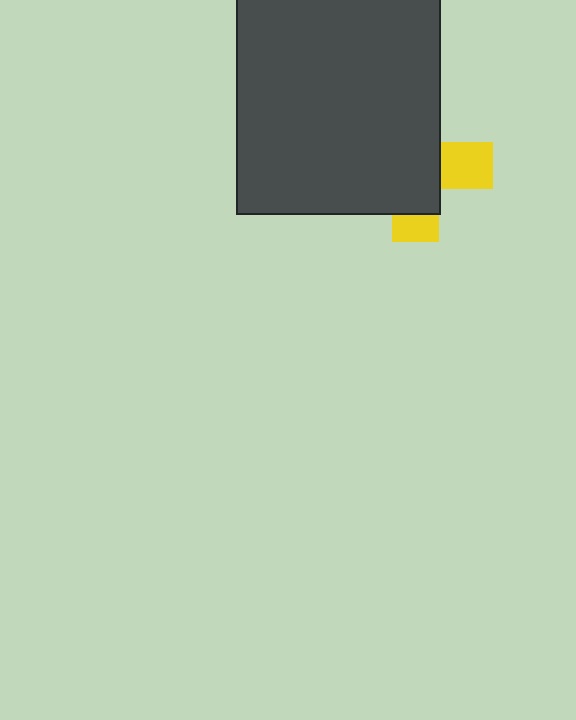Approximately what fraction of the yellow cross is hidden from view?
Roughly 70% of the yellow cross is hidden behind the dark gray rectangle.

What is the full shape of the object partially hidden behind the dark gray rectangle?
The partially hidden object is a yellow cross.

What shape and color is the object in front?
The object in front is a dark gray rectangle.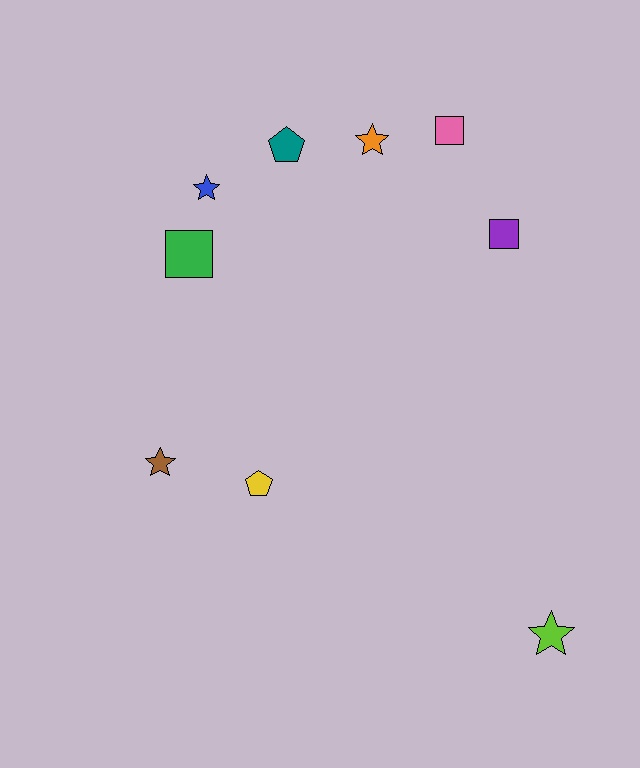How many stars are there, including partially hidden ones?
There are 4 stars.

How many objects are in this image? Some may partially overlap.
There are 9 objects.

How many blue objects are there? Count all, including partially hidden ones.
There is 1 blue object.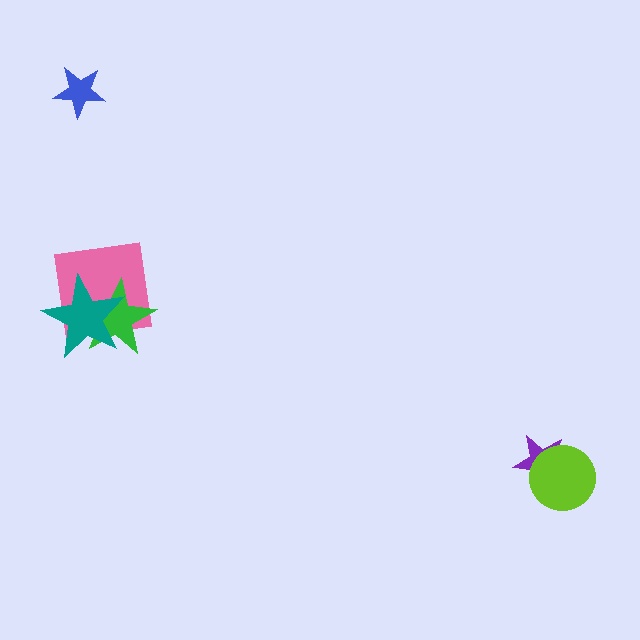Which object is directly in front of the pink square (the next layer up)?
The green star is directly in front of the pink square.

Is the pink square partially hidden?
Yes, it is partially covered by another shape.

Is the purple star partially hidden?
Yes, it is partially covered by another shape.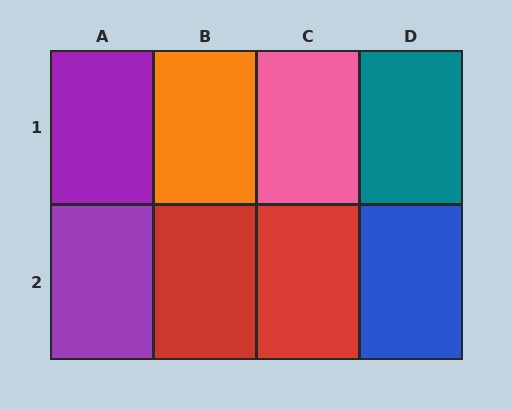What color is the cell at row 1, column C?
Pink.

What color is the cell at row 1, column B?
Orange.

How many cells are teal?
1 cell is teal.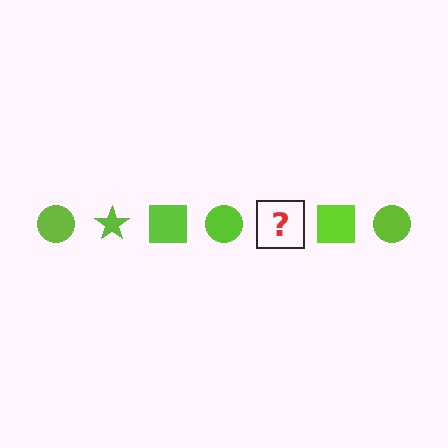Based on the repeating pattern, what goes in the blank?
The blank should be a lime star.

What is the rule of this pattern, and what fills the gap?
The rule is that the pattern cycles through circle, star, square shapes in lime. The gap should be filled with a lime star.